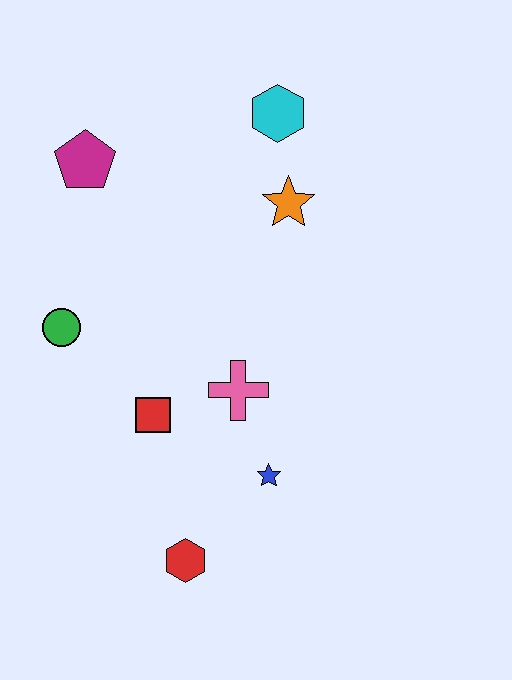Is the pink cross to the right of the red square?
Yes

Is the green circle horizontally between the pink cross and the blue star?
No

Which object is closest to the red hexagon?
The blue star is closest to the red hexagon.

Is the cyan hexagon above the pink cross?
Yes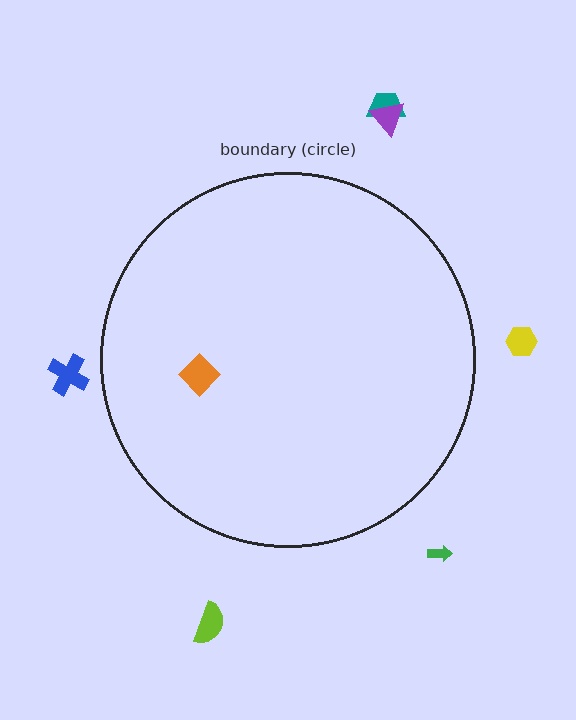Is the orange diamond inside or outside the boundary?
Inside.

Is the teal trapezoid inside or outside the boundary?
Outside.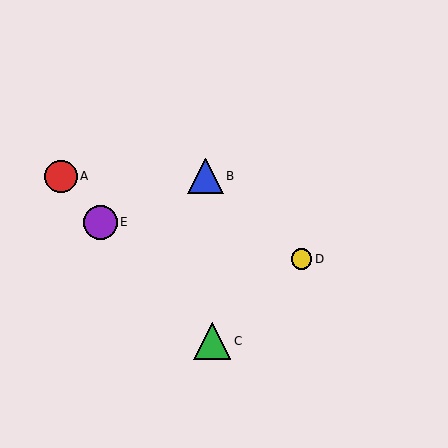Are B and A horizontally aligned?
Yes, both are at y≈176.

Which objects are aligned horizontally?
Objects A, B are aligned horizontally.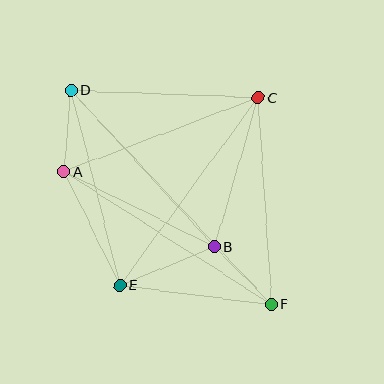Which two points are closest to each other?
Points B and F are closest to each other.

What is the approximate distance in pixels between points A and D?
The distance between A and D is approximately 82 pixels.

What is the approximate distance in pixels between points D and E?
The distance between D and E is approximately 201 pixels.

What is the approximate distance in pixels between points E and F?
The distance between E and F is approximately 153 pixels.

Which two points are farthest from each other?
Points D and F are farthest from each other.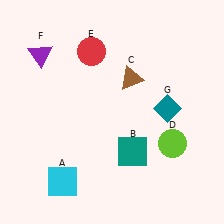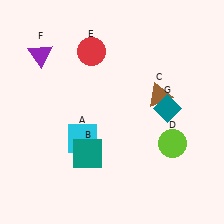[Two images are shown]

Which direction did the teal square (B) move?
The teal square (B) moved left.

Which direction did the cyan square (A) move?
The cyan square (A) moved up.